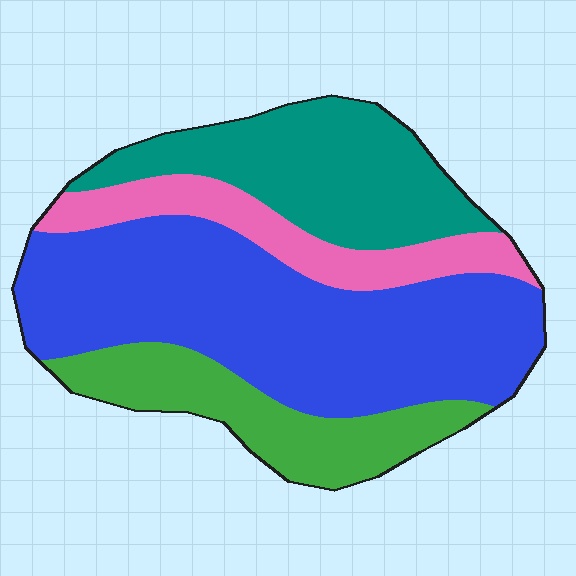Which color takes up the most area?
Blue, at roughly 45%.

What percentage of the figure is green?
Green takes up about one sixth (1/6) of the figure.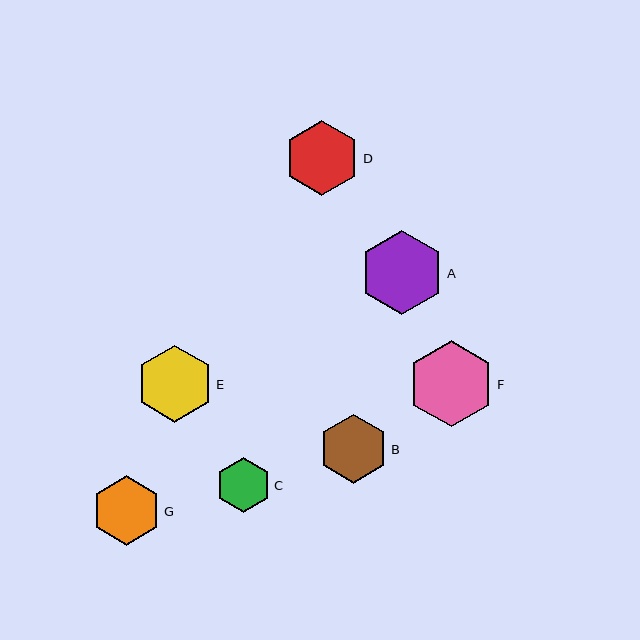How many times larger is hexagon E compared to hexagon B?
Hexagon E is approximately 1.1 times the size of hexagon B.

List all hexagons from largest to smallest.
From largest to smallest: F, A, E, D, G, B, C.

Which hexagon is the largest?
Hexagon F is the largest with a size of approximately 86 pixels.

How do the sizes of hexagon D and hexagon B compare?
Hexagon D and hexagon B are approximately the same size.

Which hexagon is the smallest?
Hexagon C is the smallest with a size of approximately 55 pixels.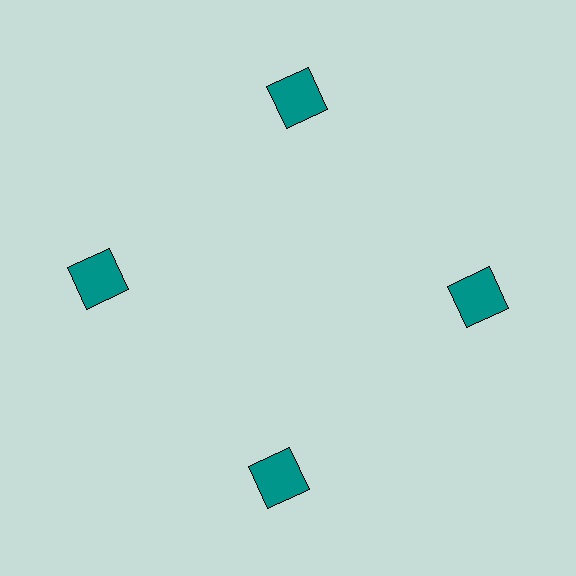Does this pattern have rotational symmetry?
Yes, this pattern has 4-fold rotational symmetry. It looks the same after rotating 90 degrees around the center.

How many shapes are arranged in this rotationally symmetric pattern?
There are 4 shapes, arranged in 4 groups of 1.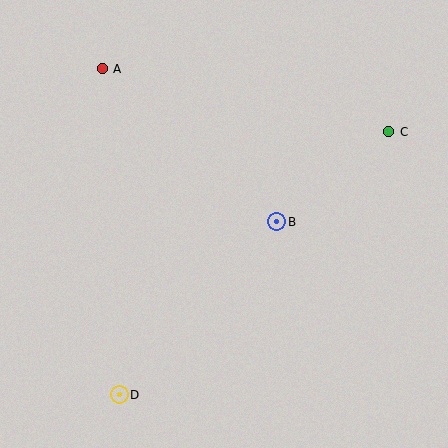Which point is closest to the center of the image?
Point B at (277, 222) is closest to the center.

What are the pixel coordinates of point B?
Point B is at (277, 222).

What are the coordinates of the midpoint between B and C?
The midpoint between B and C is at (333, 177).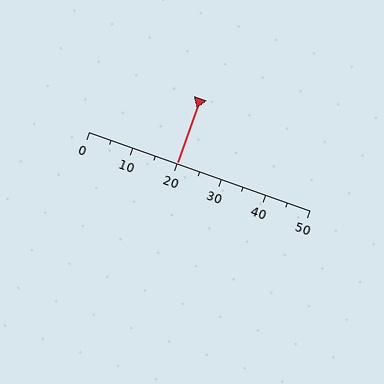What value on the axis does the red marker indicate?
The marker indicates approximately 20.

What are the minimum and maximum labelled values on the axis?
The axis runs from 0 to 50.